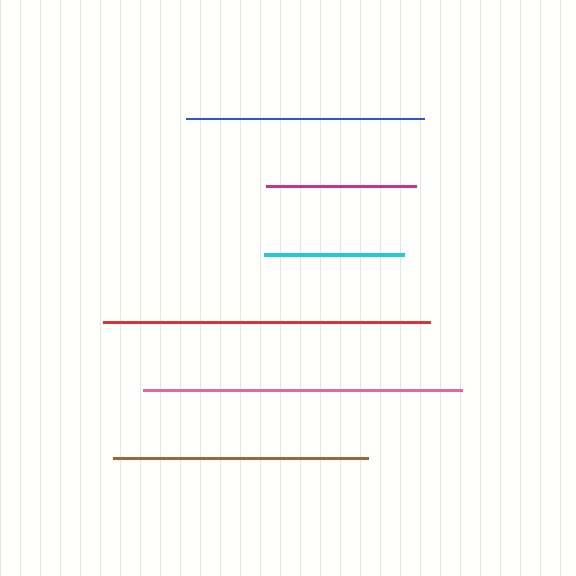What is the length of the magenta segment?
The magenta segment is approximately 150 pixels long.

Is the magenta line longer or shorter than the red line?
The red line is longer than the magenta line.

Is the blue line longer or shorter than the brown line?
The brown line is longer than the blue line.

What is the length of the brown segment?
The brown segment is approximately 255 pixels long.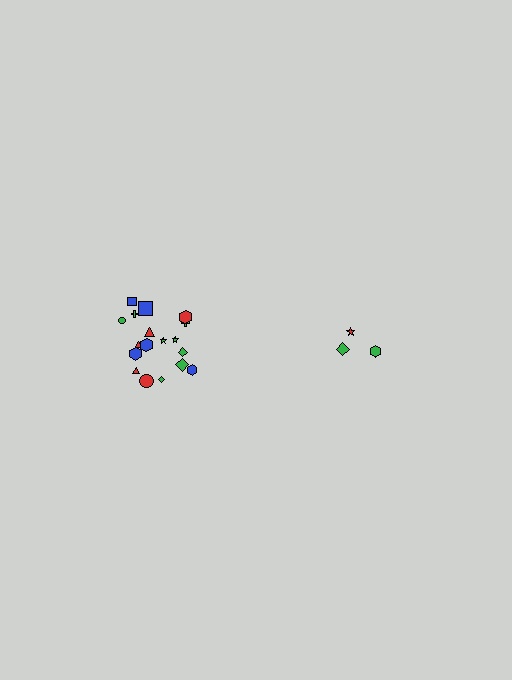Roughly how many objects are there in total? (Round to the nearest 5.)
Roughly 20 objects in total.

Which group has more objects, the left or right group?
The left group.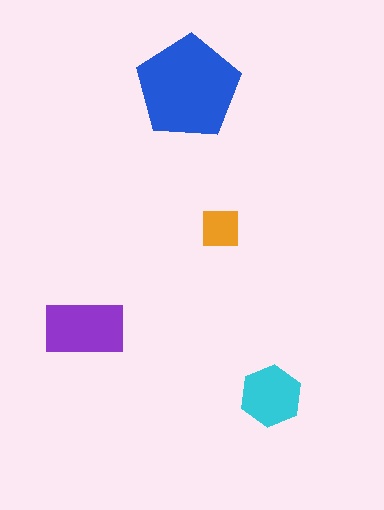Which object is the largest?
The blue pentagon.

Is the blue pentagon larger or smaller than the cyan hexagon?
Larger.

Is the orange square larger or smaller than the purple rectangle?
Smaller.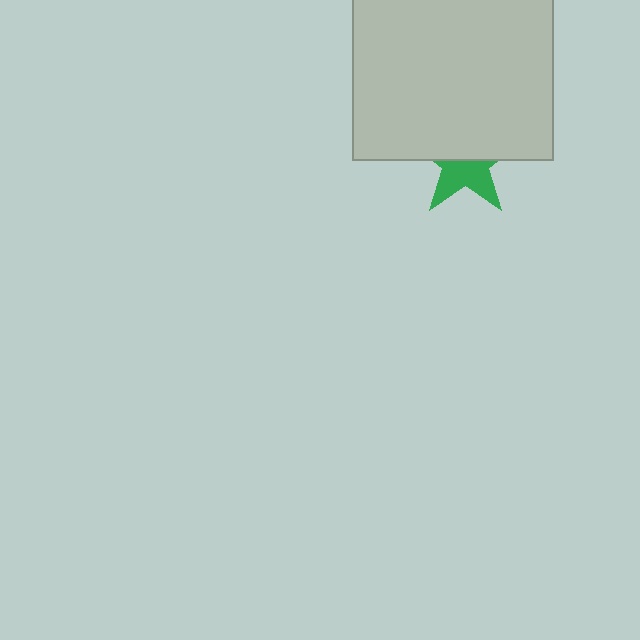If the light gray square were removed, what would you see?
You would see the complete green star.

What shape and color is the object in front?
The object in front is a light gray square.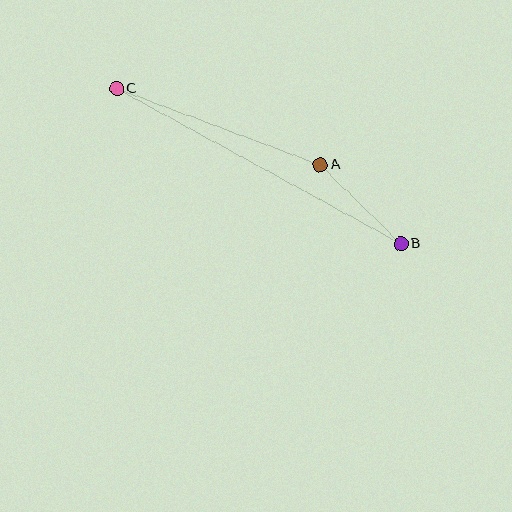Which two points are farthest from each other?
Points B and C are farthest from each other.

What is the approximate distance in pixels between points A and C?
The distance between A and C is approximately 218 pixels.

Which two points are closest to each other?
Points A and B are closest to each other.